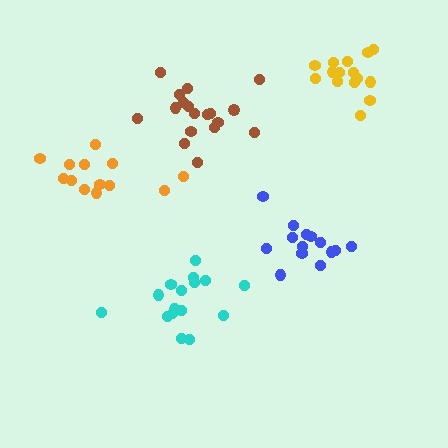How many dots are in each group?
Group 1: 16 dots, Group 2: 14 dots, Group 3: 18 dots, Group 4: 13 dots, Group 5: 15 dots (76 total).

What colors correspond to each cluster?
The clusters are colored: cyan, blue, brown, orange, yellow.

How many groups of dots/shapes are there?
There are 5 groups.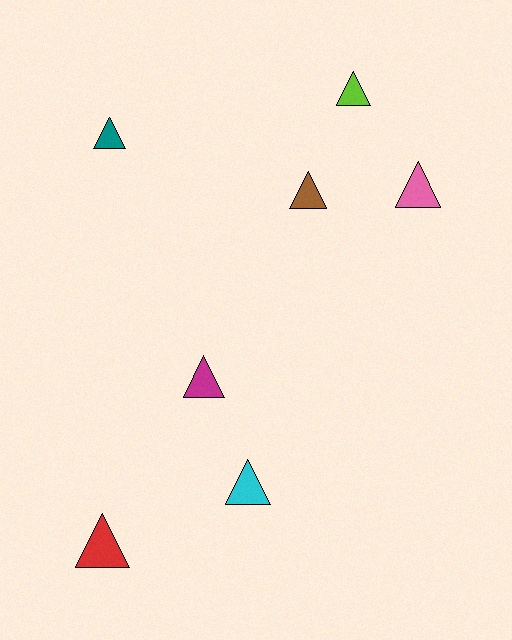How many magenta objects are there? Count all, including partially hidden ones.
There is 1 magenta object.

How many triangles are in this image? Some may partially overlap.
There are 7 triangles.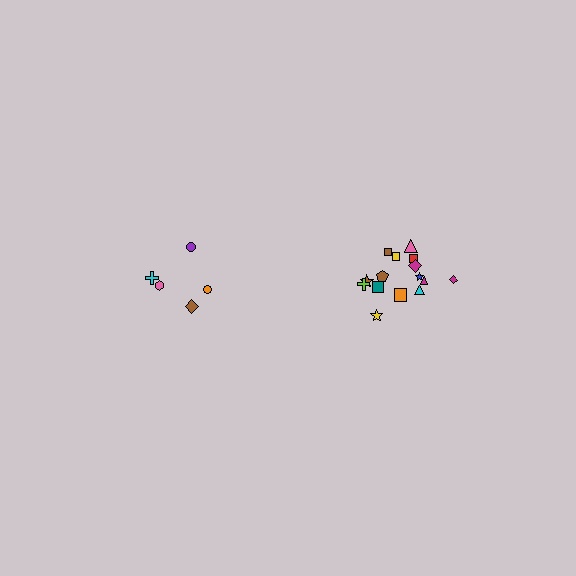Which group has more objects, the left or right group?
The right group.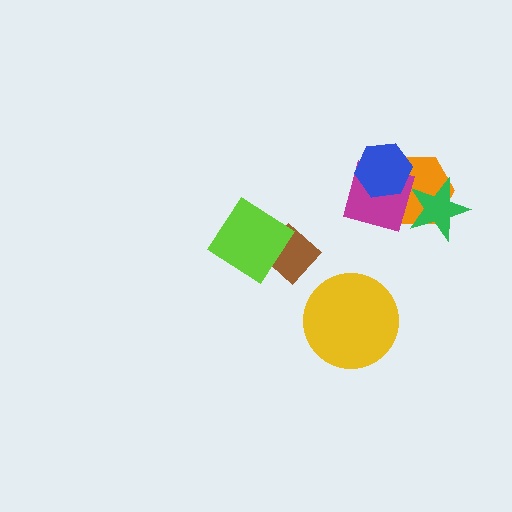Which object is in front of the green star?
The magenta diamond is in front of the green star.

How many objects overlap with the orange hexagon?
3 objects overlap with the orange hexagon.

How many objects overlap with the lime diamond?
1 object overlaps with the lime diamond.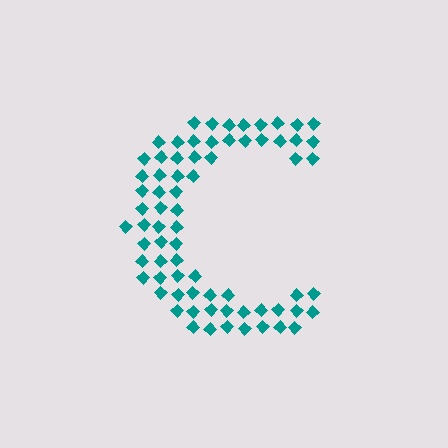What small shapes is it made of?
It is made of small diamonds.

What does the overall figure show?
The overall figure shows the letter C.